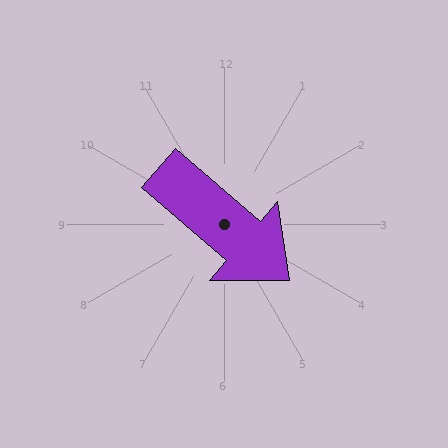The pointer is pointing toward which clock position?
Roughly 4 o'clock.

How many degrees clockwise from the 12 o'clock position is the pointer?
Approximately 131 degrees.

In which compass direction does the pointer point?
Southeast.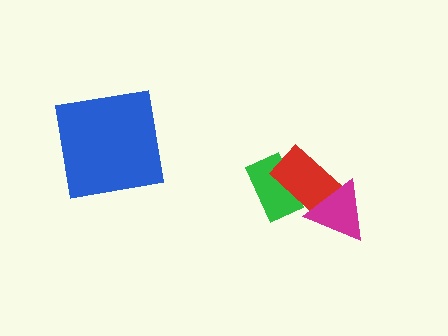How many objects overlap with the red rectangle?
2 objects overlap with the red rectangle.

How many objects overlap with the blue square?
0 objects overlap with the blue square.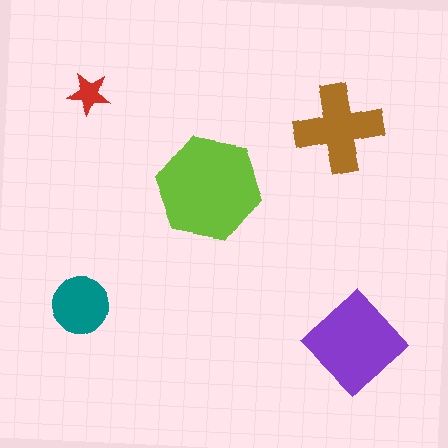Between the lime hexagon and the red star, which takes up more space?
The lime hexagon.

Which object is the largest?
The lime hexagon.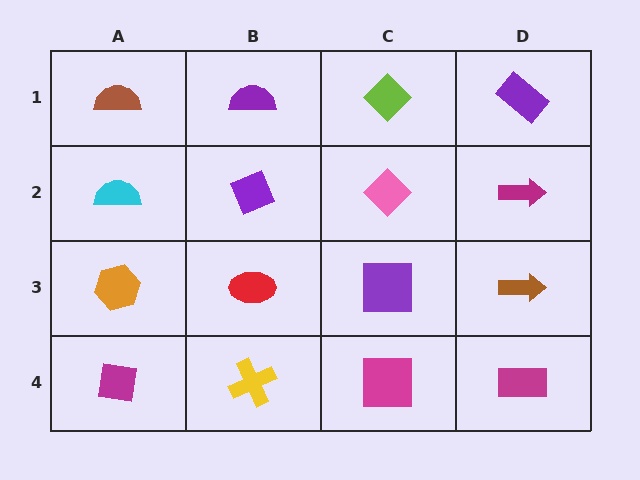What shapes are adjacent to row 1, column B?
A purple diamond (row 2, column B), a brown semicircle (row 1, column A), a lime diamond (row 1, column C).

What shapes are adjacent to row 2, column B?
A purple semicircle (row 1, column B), a red ellipse (row 3, column B), a cyan semicircle (row 2, column A), a pink diamond (row 2, column C).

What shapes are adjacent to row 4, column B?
A red ellipse (row 3, column B), a magenta square (row 4, column A), a magenta square (row 4, column C).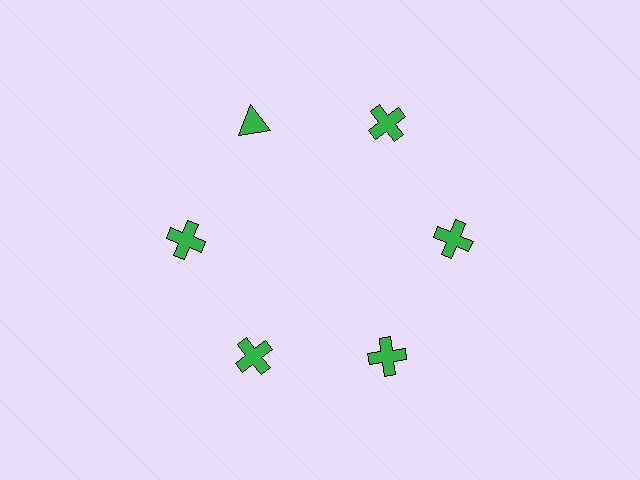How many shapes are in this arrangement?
There are 6 shapes arranged in a ring pattern.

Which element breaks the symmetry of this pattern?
The green triangle at roughly the 11 o'clock position breaks the symmetry. All other shapes are green crosses.